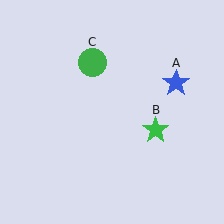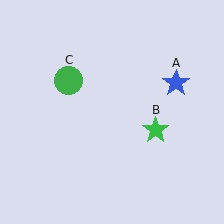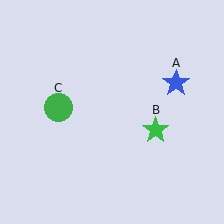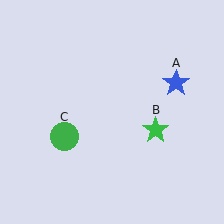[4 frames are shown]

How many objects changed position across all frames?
1 object changed position: green circle (object C).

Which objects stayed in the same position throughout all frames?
Blue star (object A) and green star (object B) remained stationary.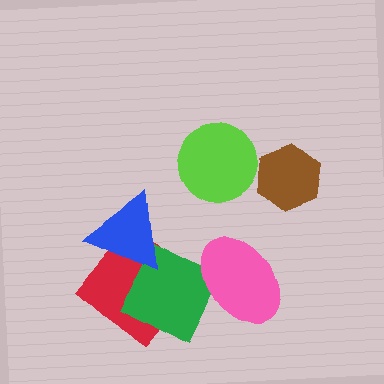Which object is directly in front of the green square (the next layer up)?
The blue triangle is directly in front of the green square.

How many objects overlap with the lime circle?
0 objects overlap with the lime circle.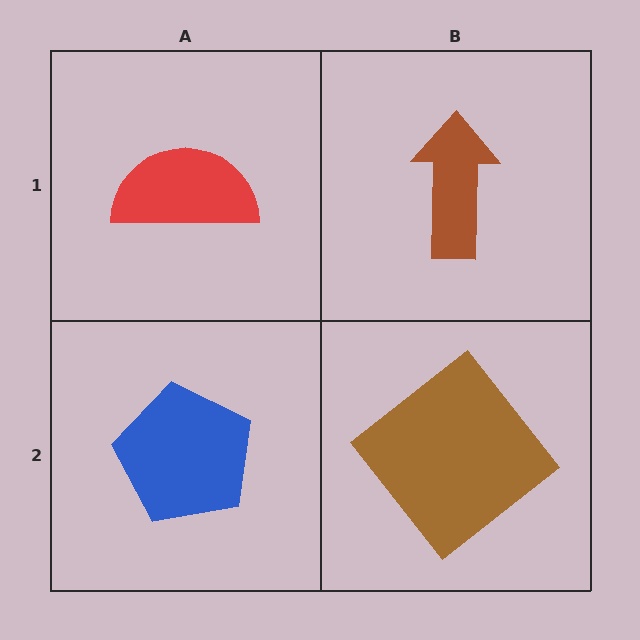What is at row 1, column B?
A brown arrow.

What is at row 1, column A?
A red semicircle.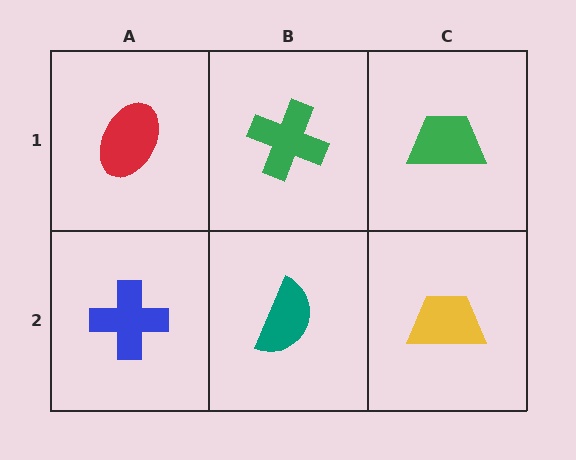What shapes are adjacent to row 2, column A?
A red ellipse (row 1, column A), a teal semicircle (row 2, column B).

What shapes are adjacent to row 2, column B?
A green cross (row 1, column B), a blue cross (row 2, column A), a yellow trapezoid (row 2, column C).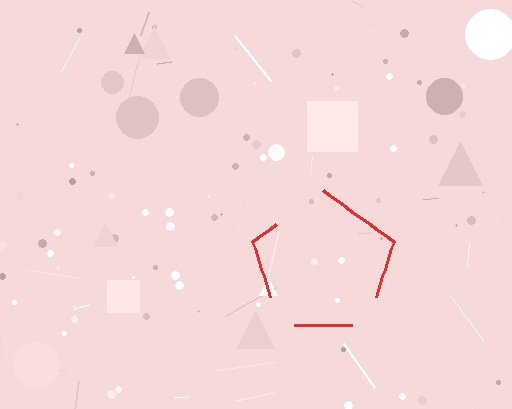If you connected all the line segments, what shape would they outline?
They would outline a pentagon.